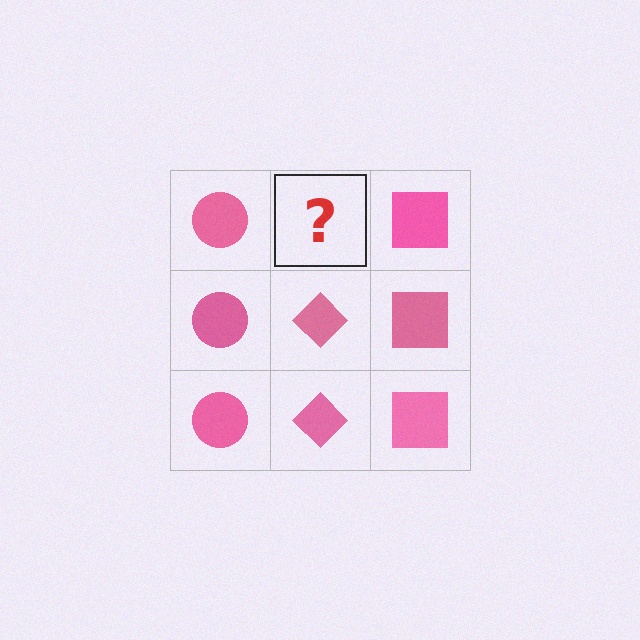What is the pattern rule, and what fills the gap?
The rule is that each column has a consistent shape. The gap should be filled with a pink diamond.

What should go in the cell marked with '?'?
The missing cell should contain a pink diamond.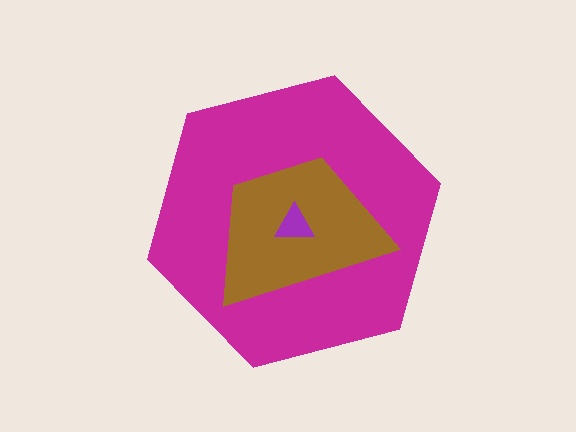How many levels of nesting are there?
3.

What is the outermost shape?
The magenta hexagon.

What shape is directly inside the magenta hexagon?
The brown trapezoid.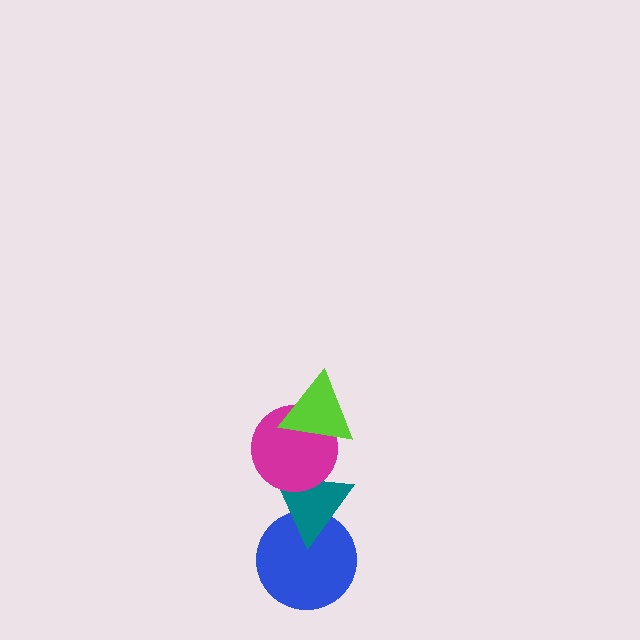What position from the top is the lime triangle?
The lime triangle is 1st from the top.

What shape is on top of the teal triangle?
The magenta circle is on top of the teal triangle.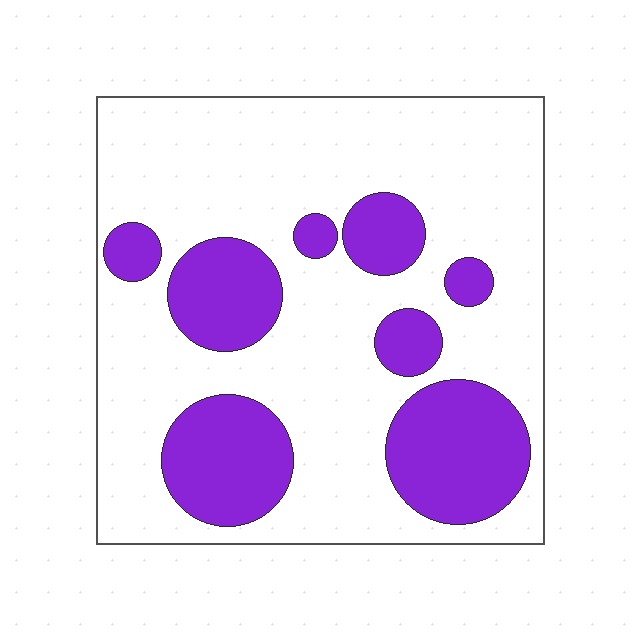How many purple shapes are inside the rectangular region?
8.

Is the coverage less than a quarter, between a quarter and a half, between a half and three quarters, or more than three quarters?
Between a quarter and a half.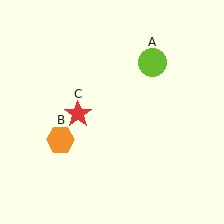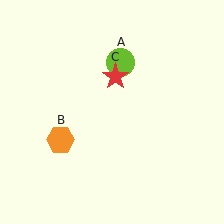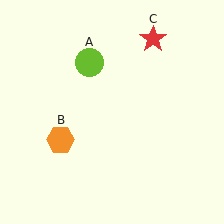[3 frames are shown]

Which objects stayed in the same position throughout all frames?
Orange hexagon (object B) remained stationary.